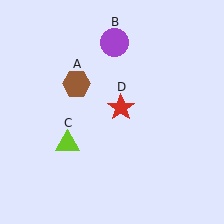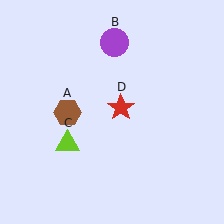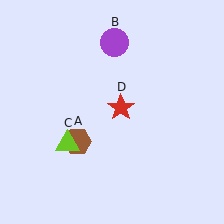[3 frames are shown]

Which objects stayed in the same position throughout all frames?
Purple circle (object B) and lime triangle (object C) and red star (object D) remained stationary.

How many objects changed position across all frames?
1 object changed position: brown hexagon (object A).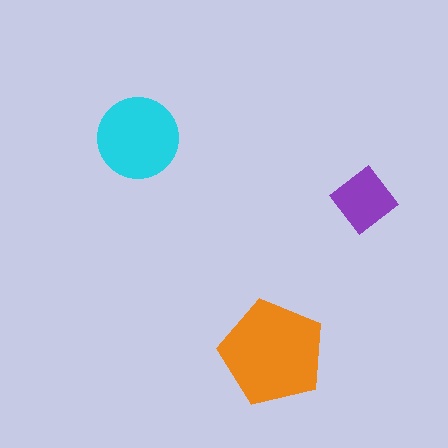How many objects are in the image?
There are 3 objects in the image.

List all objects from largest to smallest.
The orange pentagon, the cyan circle, the purple diamond.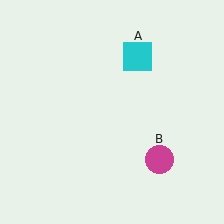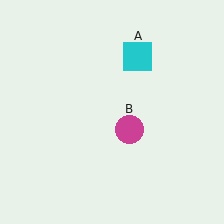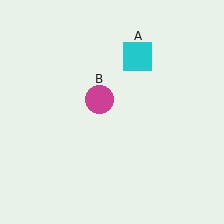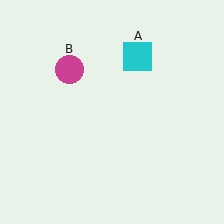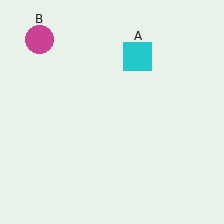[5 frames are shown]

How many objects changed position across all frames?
1 object changed position: magenta circle (object B).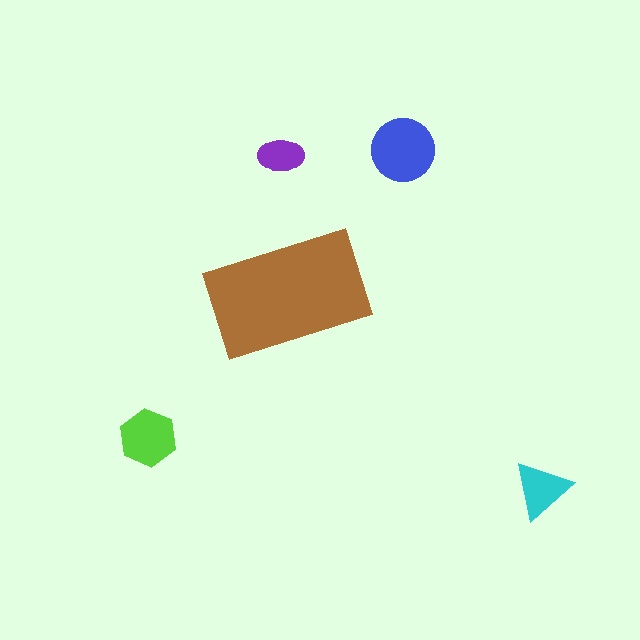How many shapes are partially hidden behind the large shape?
0 shapes are partially hidden.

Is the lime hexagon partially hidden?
No, the lime hexagon is fully visible.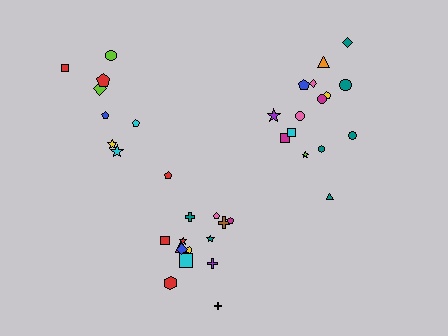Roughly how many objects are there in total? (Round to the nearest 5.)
Roughly 40 objects in total.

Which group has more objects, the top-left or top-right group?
The top-right group.